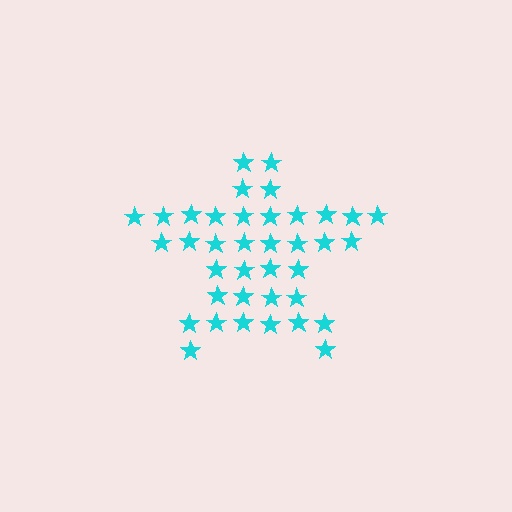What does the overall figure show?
The overall figure shows a star.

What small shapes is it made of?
It is made of small stars.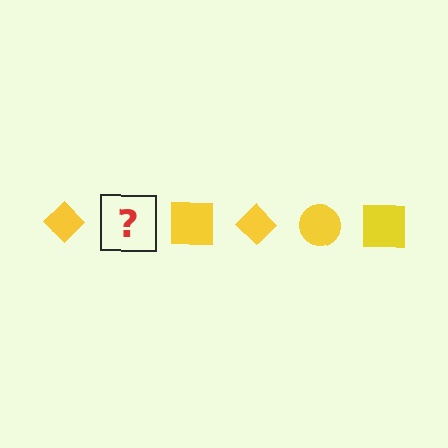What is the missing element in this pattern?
The missing element is a yellow circle.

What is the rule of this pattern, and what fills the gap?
The rule is that the pattern cycles through diamond, circle, square shapes in yellow. The gap should be filled with a yellow circle.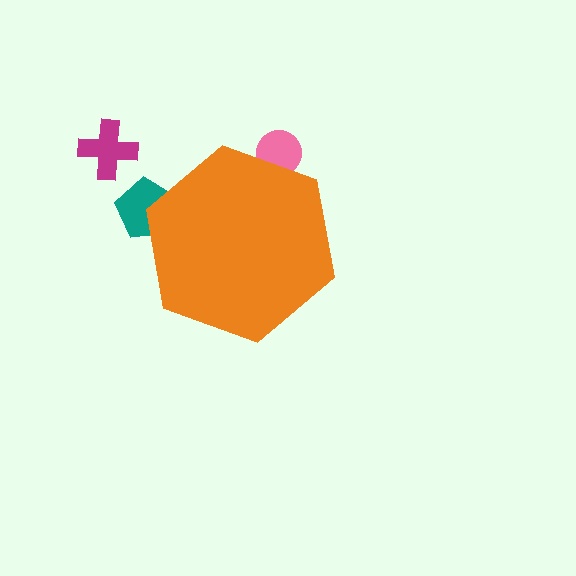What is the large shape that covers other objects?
An orange hexagon.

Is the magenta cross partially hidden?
No, the magenta cross is fully visible.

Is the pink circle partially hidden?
Yes, the pink circle is partially hidden behind the orange hexagon.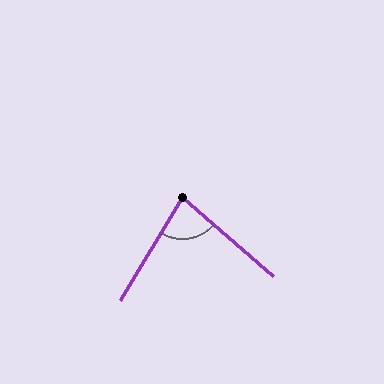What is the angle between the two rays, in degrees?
Approximately 80 degrees.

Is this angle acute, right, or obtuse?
It is acute.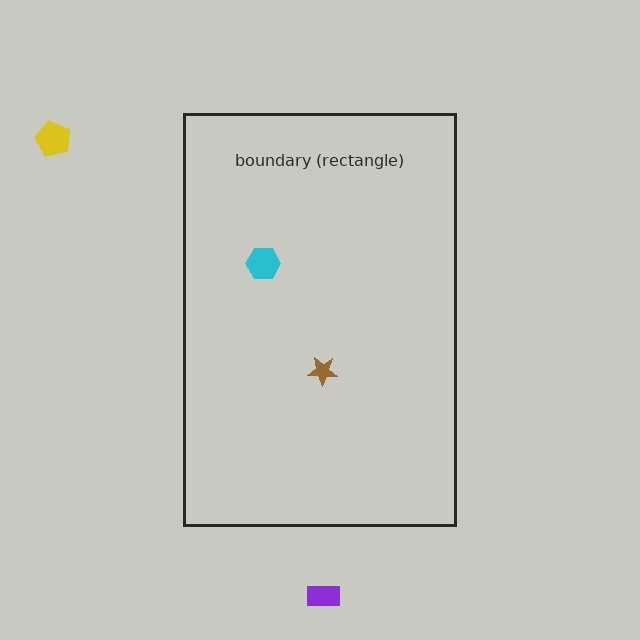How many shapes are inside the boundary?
2 inside, 2 outside.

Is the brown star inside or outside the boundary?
Inside.